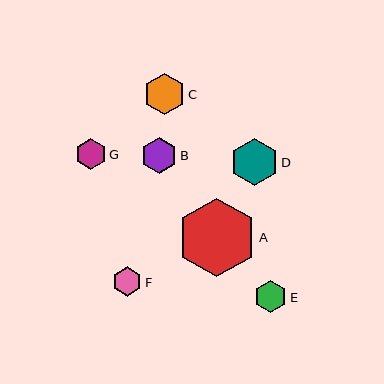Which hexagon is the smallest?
Hexagon F is the smallest with a size of approximately 30 pixels.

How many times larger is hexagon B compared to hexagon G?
Hexagon B is approximately 1.1 times the size of hexagon G.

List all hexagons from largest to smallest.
From largest to smallest: A, D, C, B, E, G, F.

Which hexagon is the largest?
Hexagon A is the largest with a size of approximately 79 pixels.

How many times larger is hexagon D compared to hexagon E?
Hexagon D is approximately 1.5 times the size of hexagon E.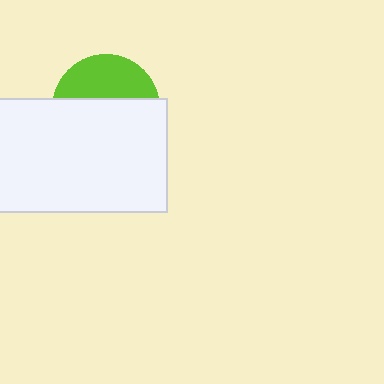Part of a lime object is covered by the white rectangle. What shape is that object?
It is a circle.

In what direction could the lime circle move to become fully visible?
The lime circle could move up. That would shift it out from behind the white rectangle entirely.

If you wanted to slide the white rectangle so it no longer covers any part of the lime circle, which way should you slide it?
Slide it down — that is the most direct way to separate the two shapes.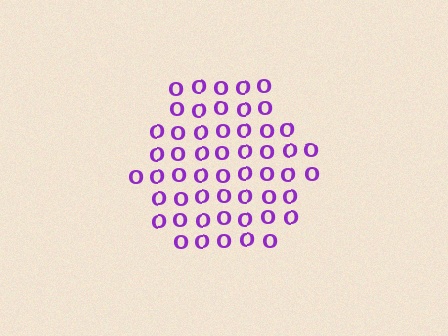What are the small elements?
The small elements are letter O's.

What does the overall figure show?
The overall figure shows a hexagon.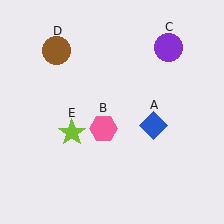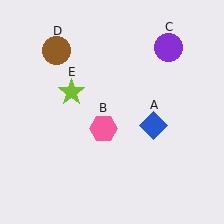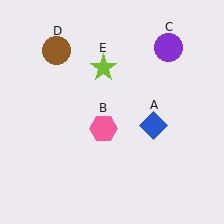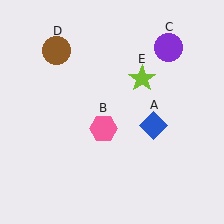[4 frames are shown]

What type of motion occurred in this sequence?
The lime star (object E) rotated clockwise around the center of the scene.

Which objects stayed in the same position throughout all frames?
Blue diamond (object A) and pink hexagon (object B) and purple circle (object C) and brown circle (object D) remained stationary.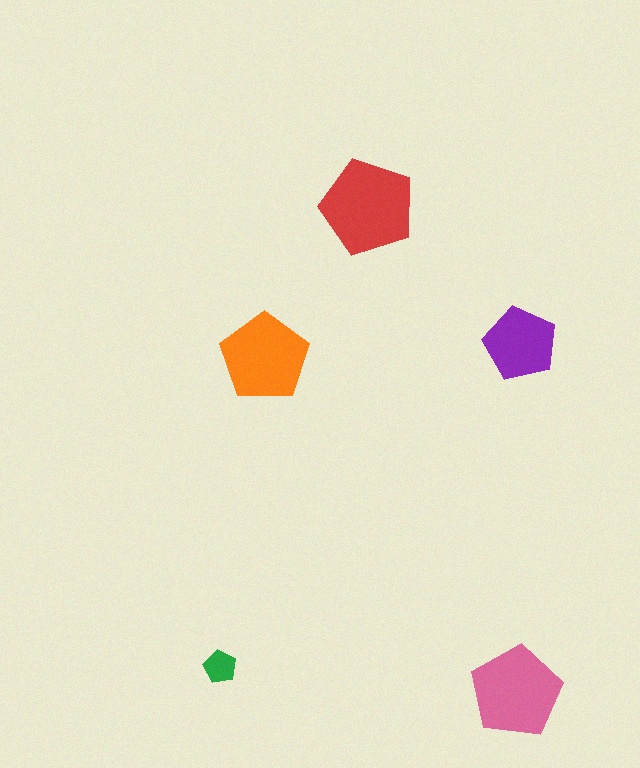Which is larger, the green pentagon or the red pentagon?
The red one.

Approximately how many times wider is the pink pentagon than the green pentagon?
About 3 times wider.